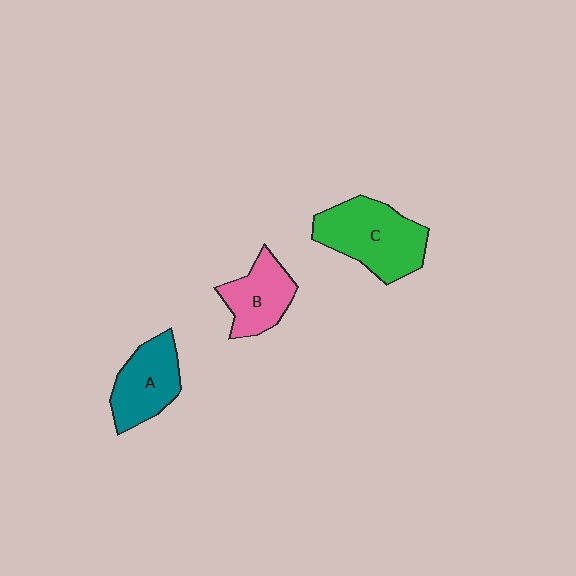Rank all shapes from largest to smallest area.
From largest to smallest: C (green), A (teal), B (pink).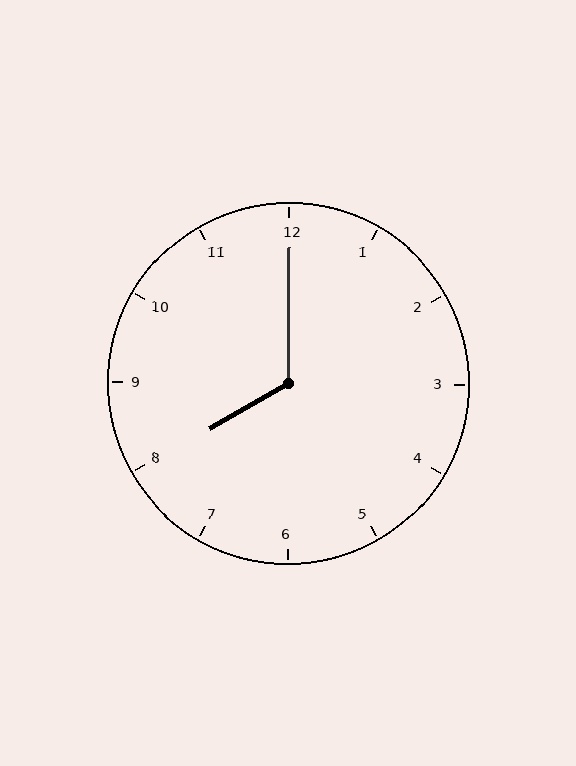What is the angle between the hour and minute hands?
Approximately 120 degrees.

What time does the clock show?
8:00.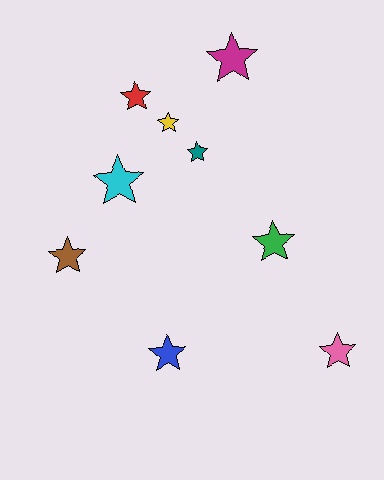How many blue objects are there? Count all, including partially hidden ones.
There is 1 blue object.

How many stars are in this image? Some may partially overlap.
There are 9 stars.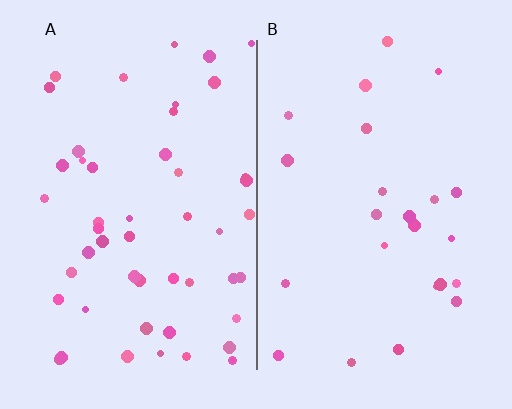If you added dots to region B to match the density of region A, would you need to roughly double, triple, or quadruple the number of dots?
Approximately double.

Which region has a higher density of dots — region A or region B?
A (the left).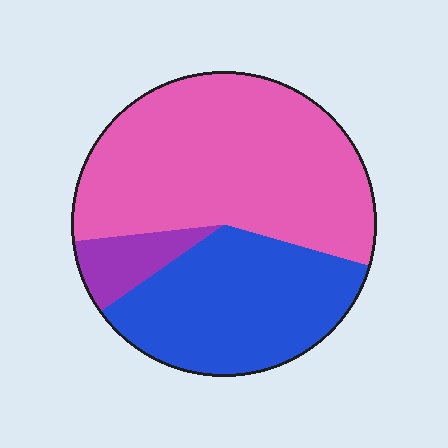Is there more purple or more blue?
Blue.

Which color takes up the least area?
Purple, at roughly 10%.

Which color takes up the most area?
Pink, at roughly 55%.